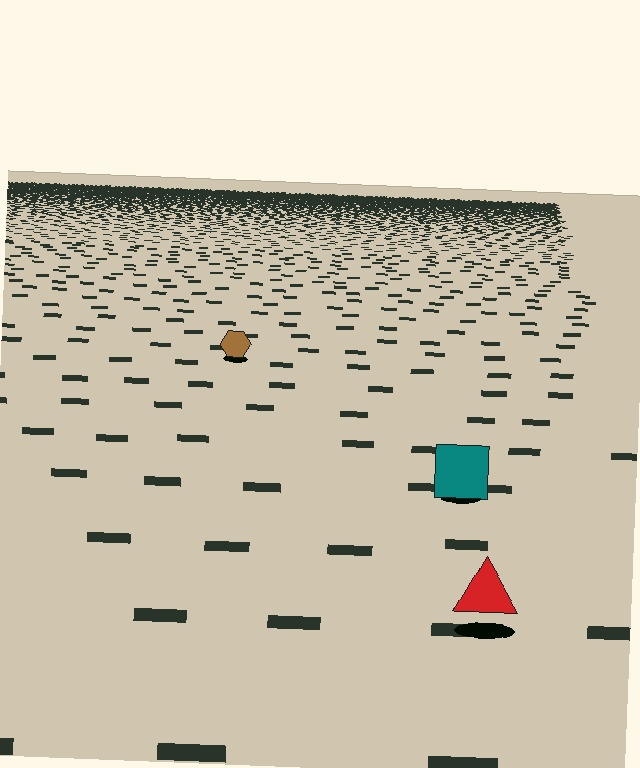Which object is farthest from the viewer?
The brown hexagon is farthest from the viewer. It appears smaller and the ground texture around it is denser.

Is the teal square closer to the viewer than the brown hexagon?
Yes. The teal square is closer — you can tell from the texture gradient: the ground texture is coarser near it.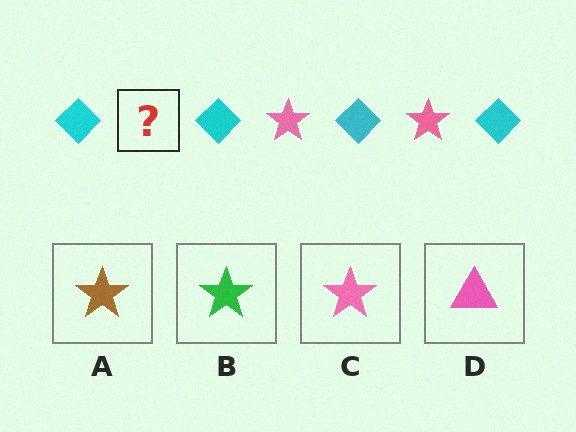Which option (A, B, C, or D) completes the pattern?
C.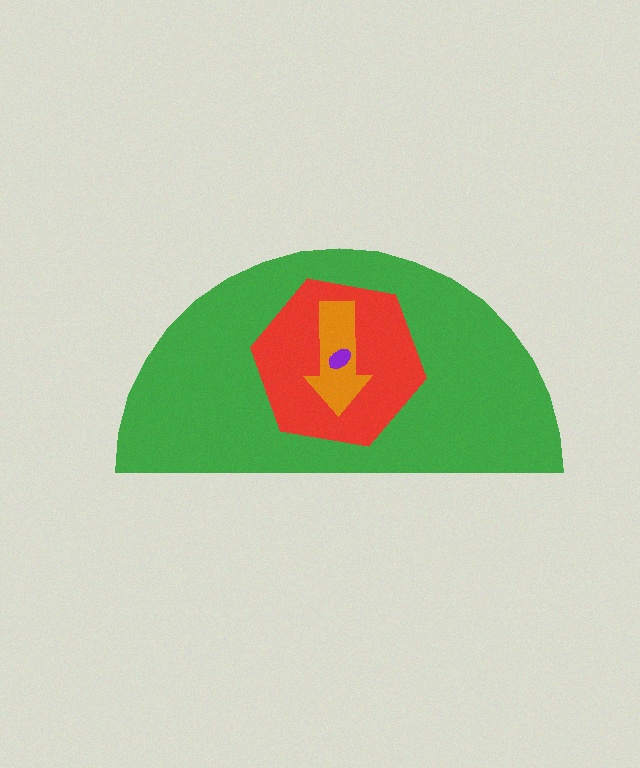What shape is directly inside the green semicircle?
The red hexagon.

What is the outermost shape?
The green semicircle.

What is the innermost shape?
The purple ellipse.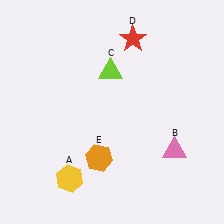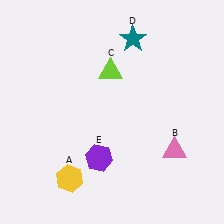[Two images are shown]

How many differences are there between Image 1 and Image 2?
There are 2 differences between the two images.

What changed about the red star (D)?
In Image 1, D is red. In Image 2, it changed to teal.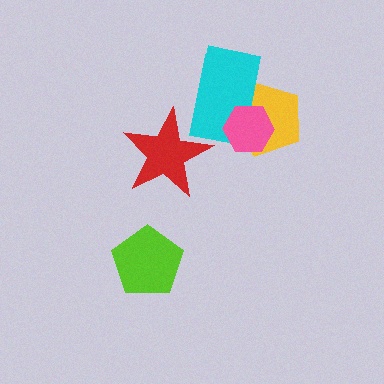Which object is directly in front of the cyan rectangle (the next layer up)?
The pink hexagon is directly in front of the cyan rectangle.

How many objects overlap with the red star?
1 object overlaps with the red star.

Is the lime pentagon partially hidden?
No, no other shape covers it.